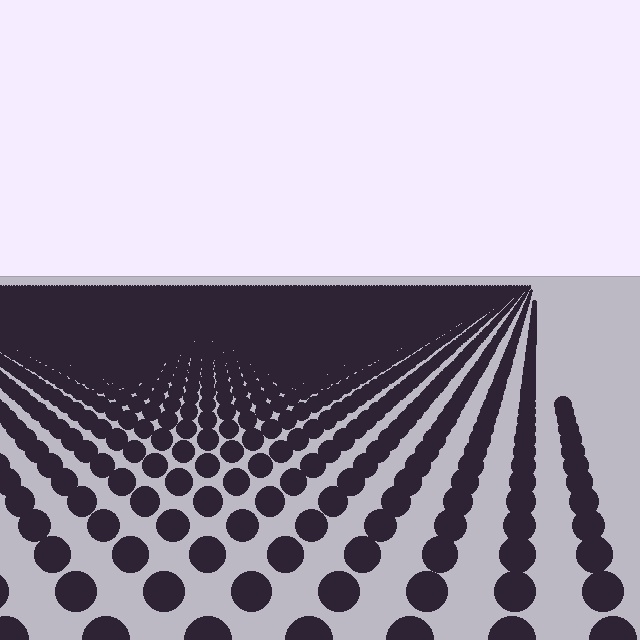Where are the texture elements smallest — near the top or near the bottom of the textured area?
Near the top.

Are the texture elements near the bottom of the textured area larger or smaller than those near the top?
Larger. Near the bottom, elements are closer to the viewer and appear at a bigger on-screen size.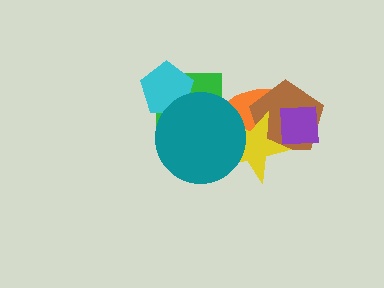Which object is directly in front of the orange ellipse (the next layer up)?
The brown pentagon is directly in front of the orange ellipse.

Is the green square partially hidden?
Yes, it is partially covered by another shape.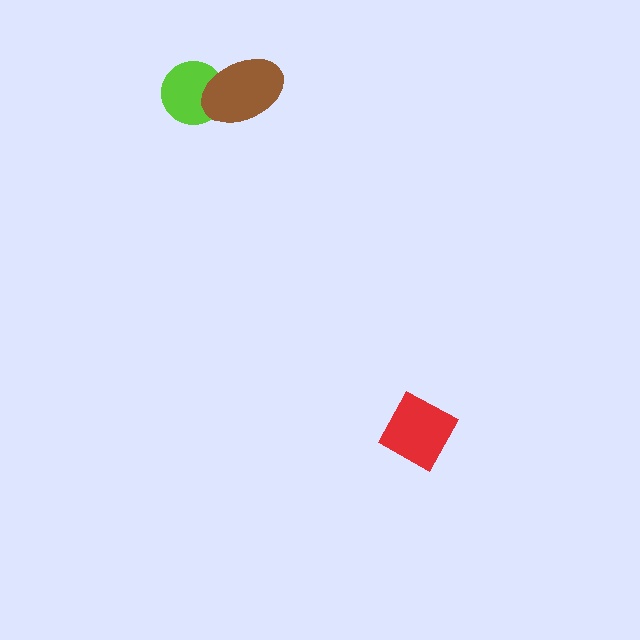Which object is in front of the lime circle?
The brown ellipse is in front of the lime circle.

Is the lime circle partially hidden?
Yes, it is partially covered by another shape.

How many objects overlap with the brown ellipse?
1 object overlaps with the brown ellipse.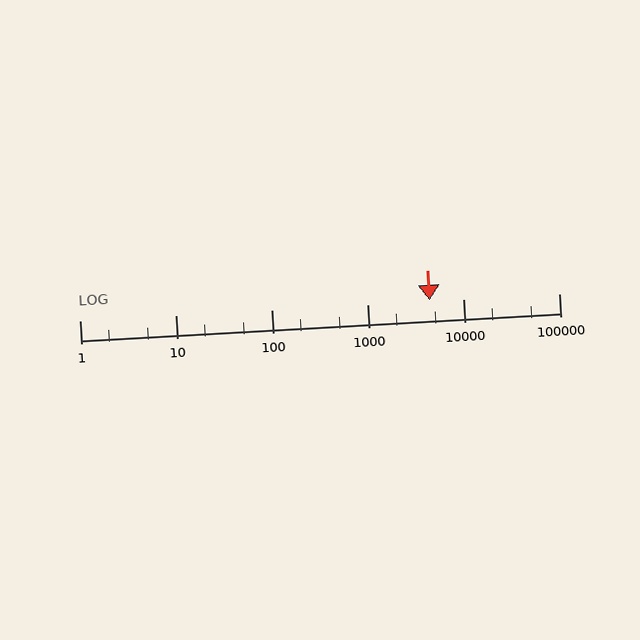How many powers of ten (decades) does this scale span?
The scale spans 5 decades, from 1 to 100000.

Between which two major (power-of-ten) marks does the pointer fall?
The pointer is between 1000 and 10000.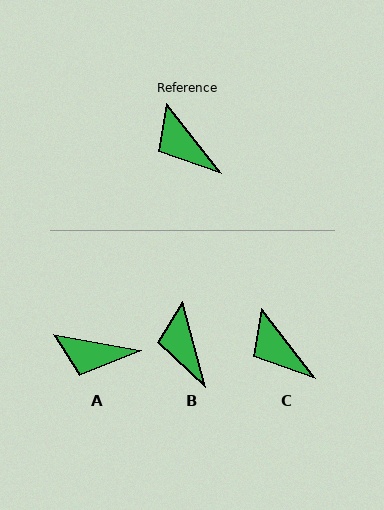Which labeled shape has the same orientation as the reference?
C.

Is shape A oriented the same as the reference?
No, it is off by about 41 degrees.